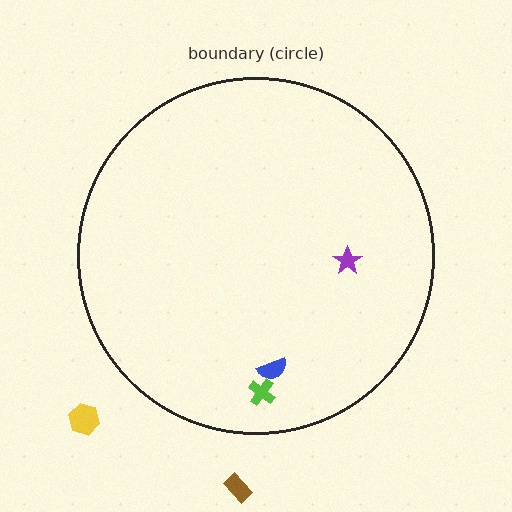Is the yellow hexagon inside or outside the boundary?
Outside.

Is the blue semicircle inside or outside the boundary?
Inside.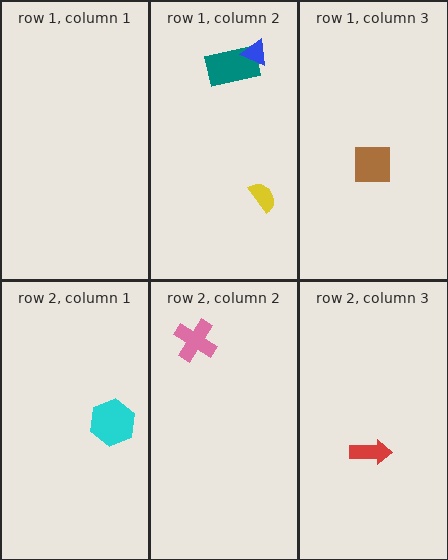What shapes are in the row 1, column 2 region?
The teal rectangle, the blue triangle, the yellow semicircle.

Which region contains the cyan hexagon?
The row 2, column 1 region.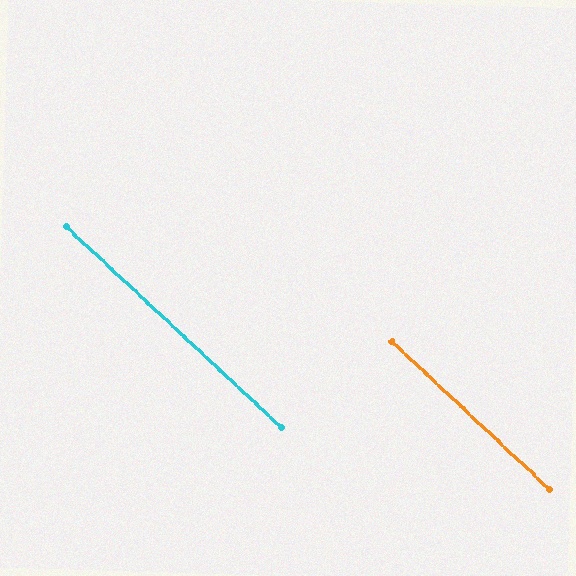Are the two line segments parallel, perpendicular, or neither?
Parallel — their directions differ by only 0.1°.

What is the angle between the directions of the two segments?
Approximately 0 degrees.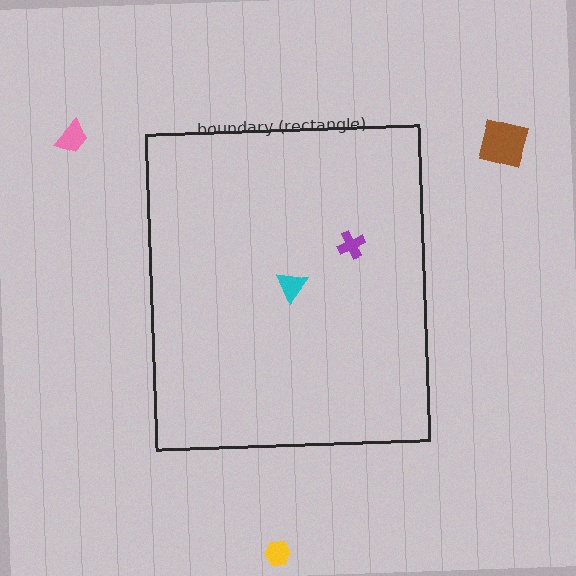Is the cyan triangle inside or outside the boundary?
Inside.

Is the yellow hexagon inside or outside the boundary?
Outside.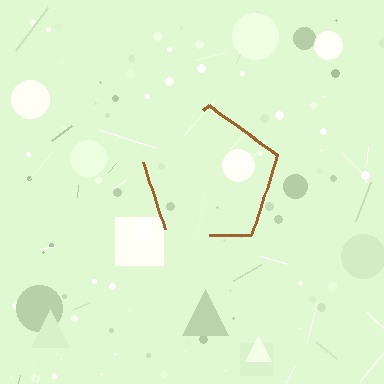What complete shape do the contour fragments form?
The contour fragments form a pentagon.